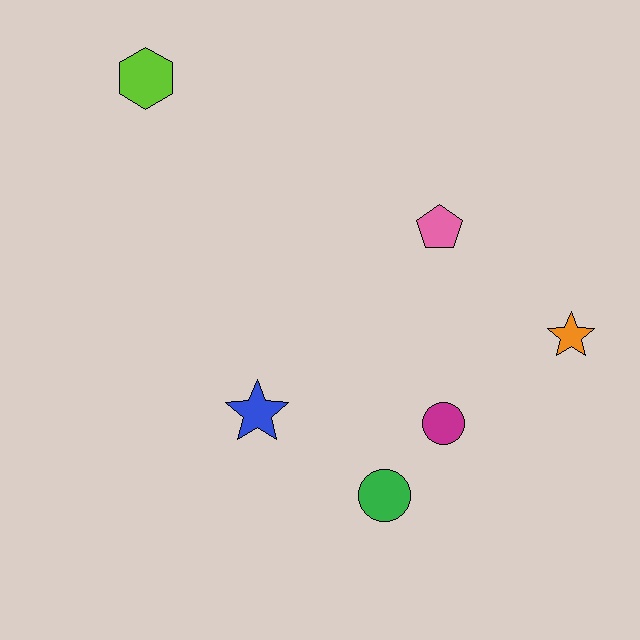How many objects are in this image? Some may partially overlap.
There are 6 objects.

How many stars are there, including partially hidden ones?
There are 2 stars.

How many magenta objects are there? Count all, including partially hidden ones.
There is 1 magenta object.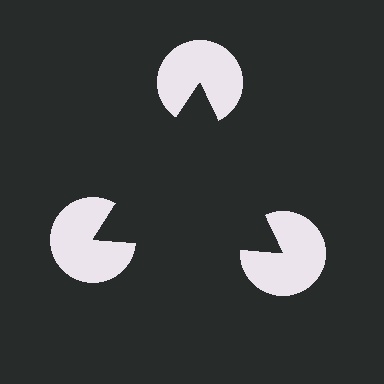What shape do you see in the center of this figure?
An illusory triangle — its edges are inferred from the aligned wedge cuts in the pac-man discs, not physically drawn.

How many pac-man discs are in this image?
There are 3 — one at each vertex of the illusory triangle.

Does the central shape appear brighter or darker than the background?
It typically appears slightly darker than the background, even though no actual brightness change is drawn.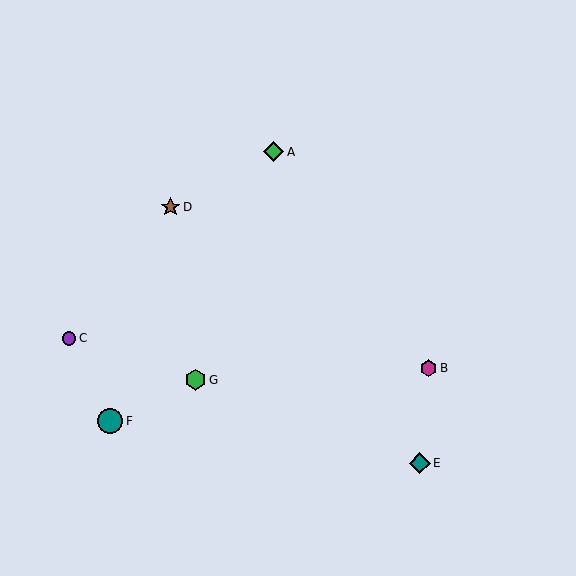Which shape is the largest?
The teal circle (labeled F) is the largest.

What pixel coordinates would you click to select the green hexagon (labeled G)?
Click at (196, 380) to select the green hexagon G.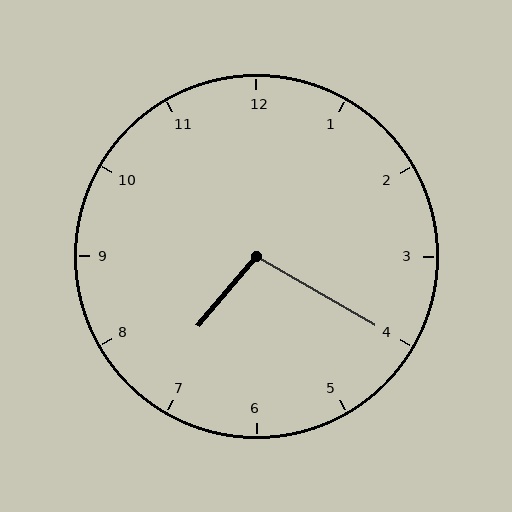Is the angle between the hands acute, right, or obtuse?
It is obtuse.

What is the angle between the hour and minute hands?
Approximately 100 degrees.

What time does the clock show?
7:20.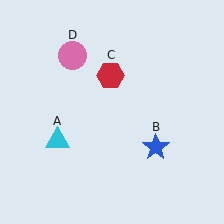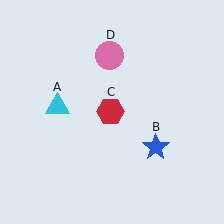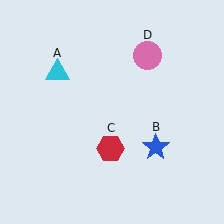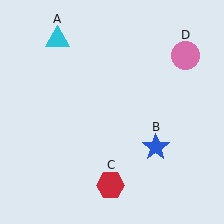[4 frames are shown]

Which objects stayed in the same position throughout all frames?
Blue star (object B) remained stationary.